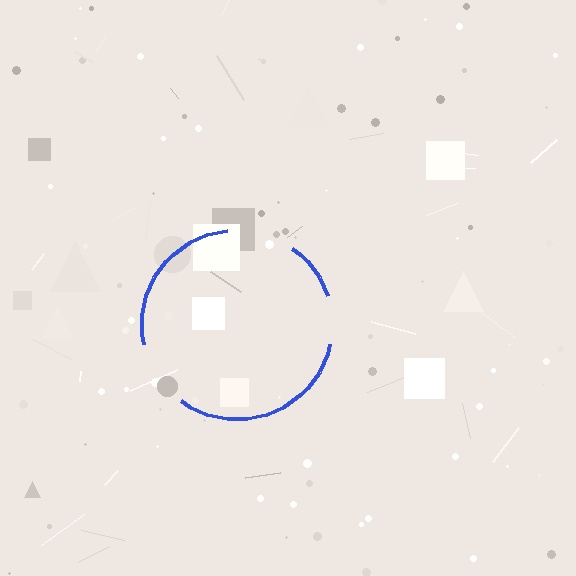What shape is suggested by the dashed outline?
The dashed outline suggests a circle.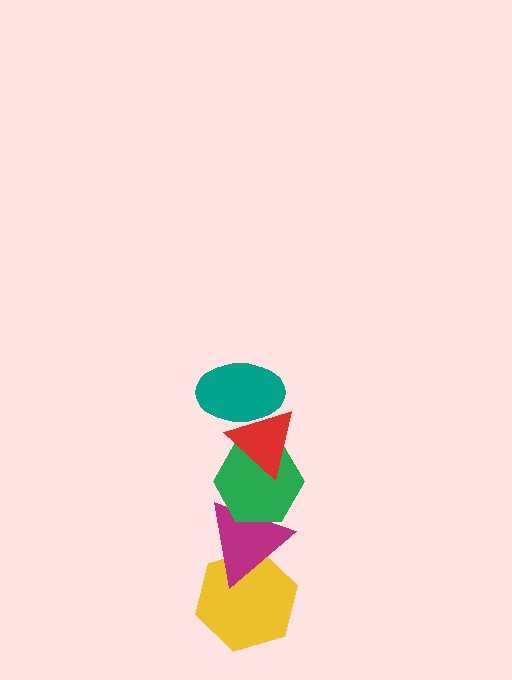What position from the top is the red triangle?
The red triangle is 2nd from the top.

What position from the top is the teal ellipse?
The teal ellipse is 1st from the top.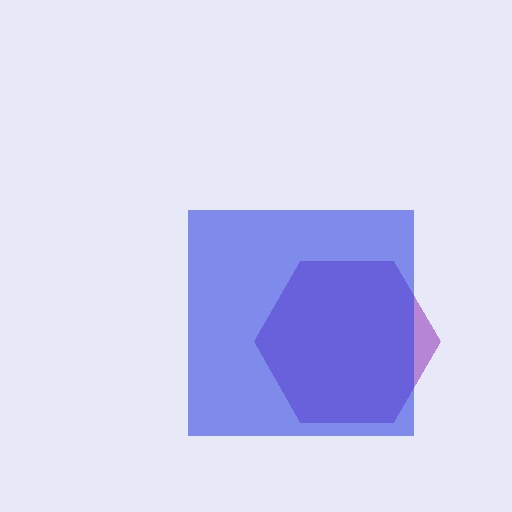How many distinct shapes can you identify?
There are 2 distinct shapes: a purple hexagon, a blue square.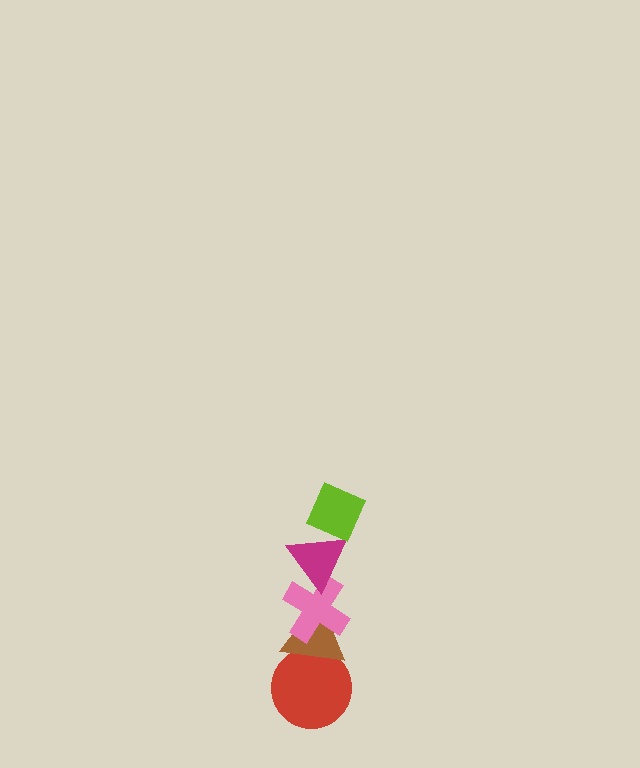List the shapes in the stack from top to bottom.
From top to bottom: the lime diamond, the magenta triangle, the pink cross, the brown triangle, the red circle.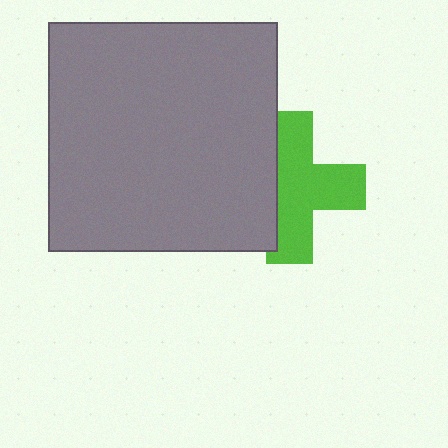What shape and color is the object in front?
The object in front is a gray square.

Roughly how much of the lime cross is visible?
Most of it is visible (roughly 66%).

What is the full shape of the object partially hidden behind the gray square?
The partially hidden object is a lime cross.